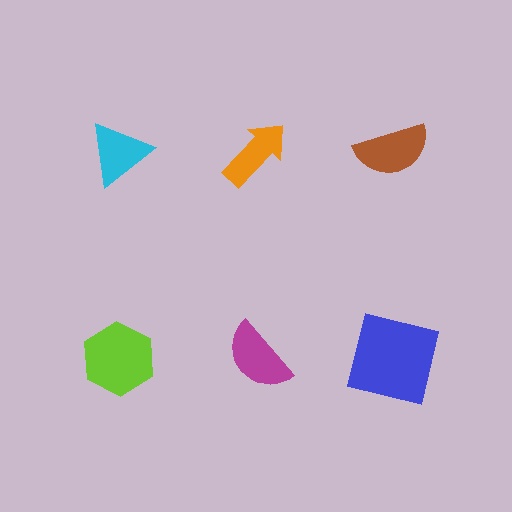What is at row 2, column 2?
A magenta semicircle.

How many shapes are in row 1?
3 shapes.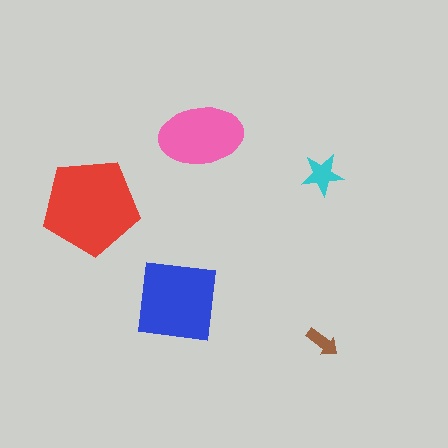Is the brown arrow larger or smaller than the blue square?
Smaller.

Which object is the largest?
The red pentagon.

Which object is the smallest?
The brown arrow.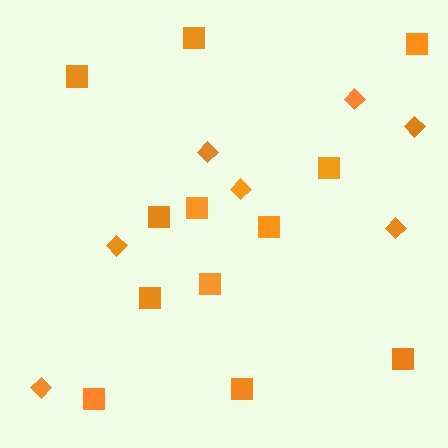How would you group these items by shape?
There are 2 groups: one group of squares (12) and one group of diamonds (7).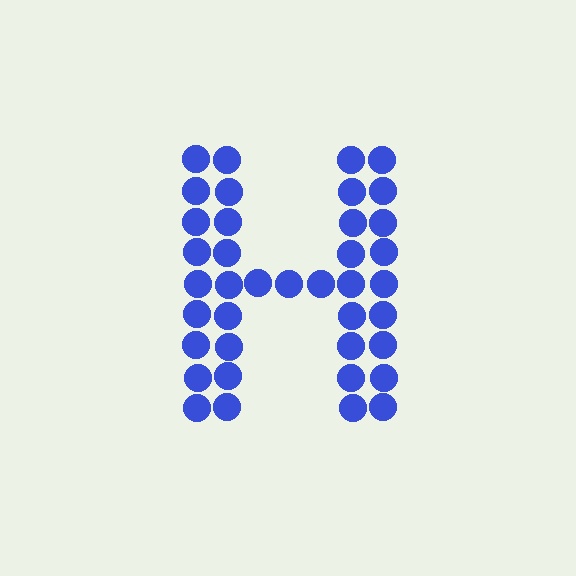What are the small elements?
The small elements are circles.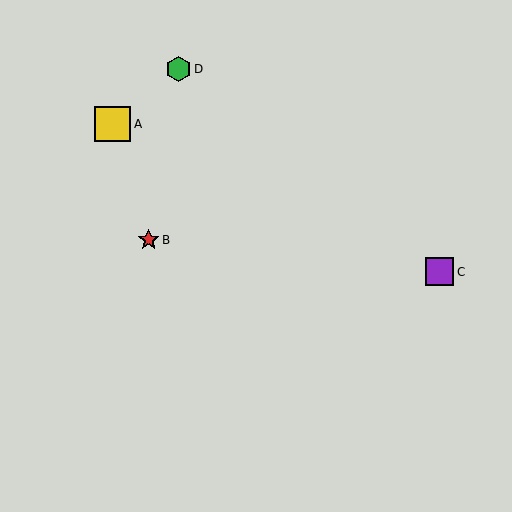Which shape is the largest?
The yellow square (labeled A) is the largest.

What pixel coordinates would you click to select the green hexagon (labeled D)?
Click at (178, 69) to select the green hexagon D.